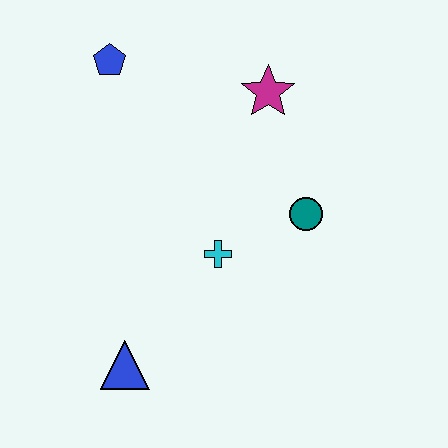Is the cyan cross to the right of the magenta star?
No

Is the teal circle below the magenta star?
Yes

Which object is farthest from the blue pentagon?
The blue triangle is farthest from the blue pentagon.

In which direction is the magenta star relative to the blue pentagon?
The magenta star is to the right of the blue pentagon.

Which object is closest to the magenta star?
The teal circle is closest to the magenta star.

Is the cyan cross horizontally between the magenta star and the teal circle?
No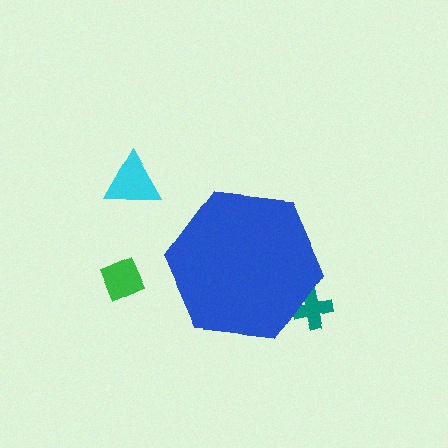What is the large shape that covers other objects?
A blue hexagon.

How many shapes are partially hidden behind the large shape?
1 shape is partially hidden.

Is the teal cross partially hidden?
Yes, the teal cross is partially hidden behind the blue hexagon.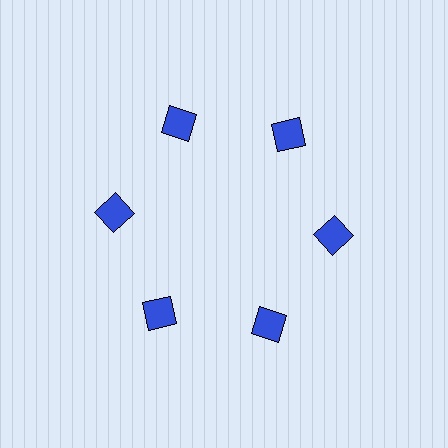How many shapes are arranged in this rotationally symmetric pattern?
There are 6 shapes, arranged in 6 groups of 1.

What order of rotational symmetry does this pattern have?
This pattern has 6-fold rotational symmetry.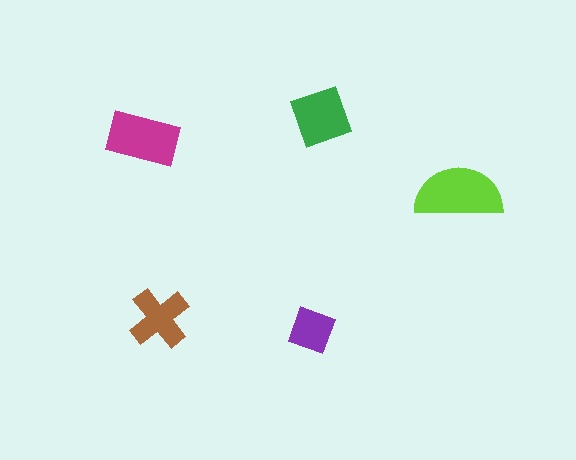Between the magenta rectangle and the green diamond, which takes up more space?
The magenta rectangle.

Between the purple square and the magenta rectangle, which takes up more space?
The magenta rectangle.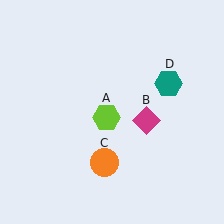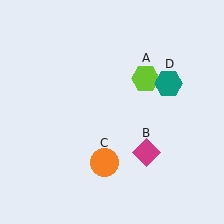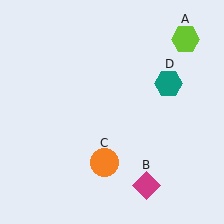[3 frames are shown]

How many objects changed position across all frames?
2 objects changed position: lime hexagon (object A), magenta diamond (object B).